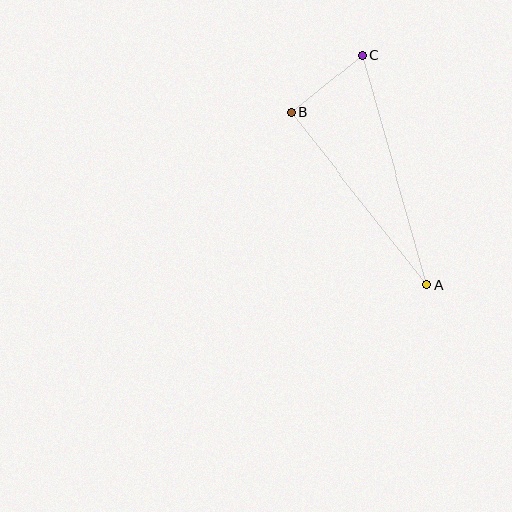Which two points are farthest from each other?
Points A and C are farthest from each other.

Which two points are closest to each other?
Points B and C are closest to each other.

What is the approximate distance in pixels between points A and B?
The distance between A and B is approximately 219 pixels.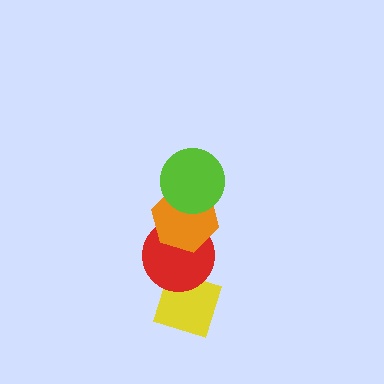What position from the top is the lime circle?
The lime circle is 1st from the top.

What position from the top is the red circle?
The red circle is 3rd from the top.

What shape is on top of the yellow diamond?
The red circle is on top of the yellow diamond.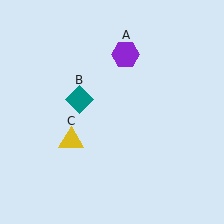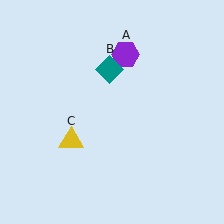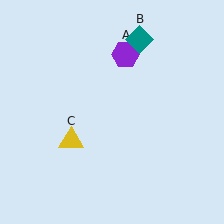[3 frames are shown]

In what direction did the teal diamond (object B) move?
The teal diamond (object B) moved up and to the right.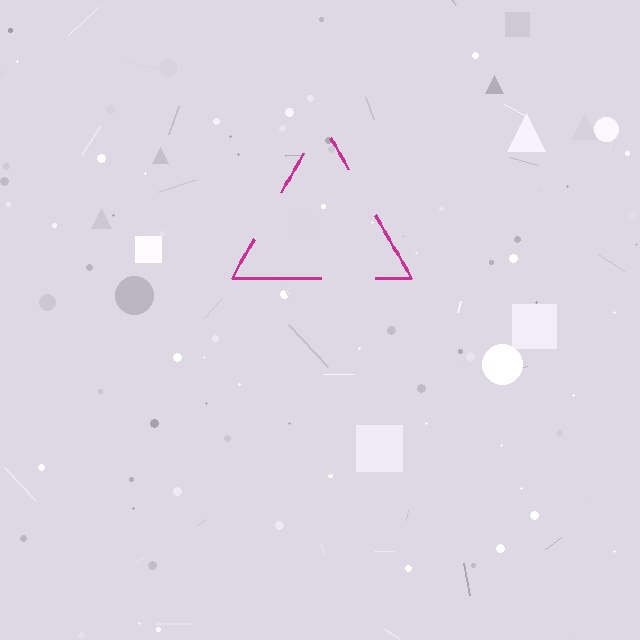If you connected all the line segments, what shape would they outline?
They would outline a triangle.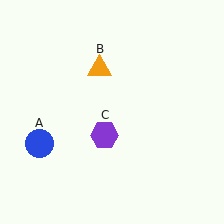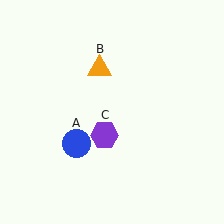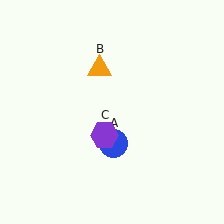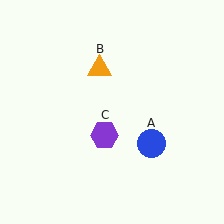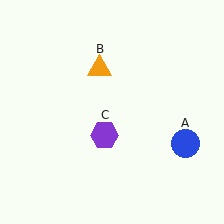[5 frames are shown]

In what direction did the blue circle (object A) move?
The blue circle (object A) moved right.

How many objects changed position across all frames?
1 object changed position: blue circle (object A).